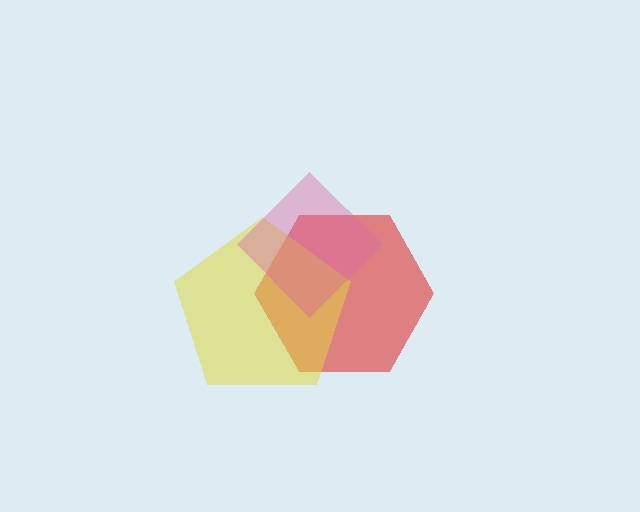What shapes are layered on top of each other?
The layered shapes are: a red hexagon, a yellow pentagon, a pink diamond.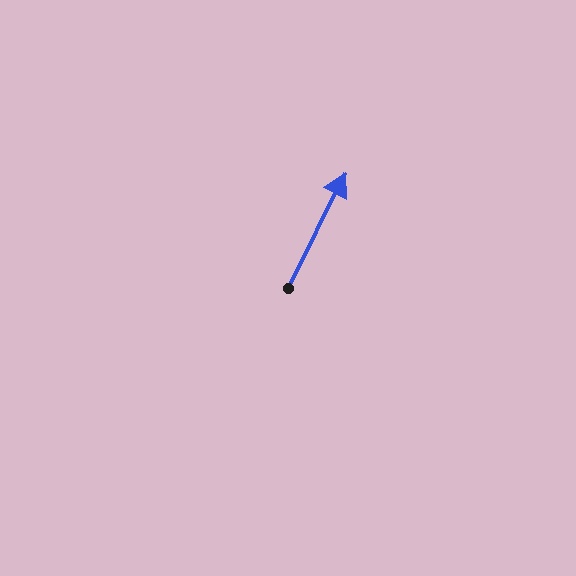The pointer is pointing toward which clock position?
Roughly 1 o'clock.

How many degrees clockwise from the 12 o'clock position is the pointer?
Approximately 26 degrees.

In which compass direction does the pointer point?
Northeast.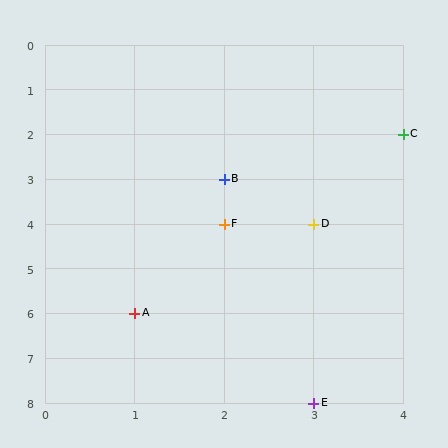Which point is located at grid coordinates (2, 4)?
Point F is at (2, 4).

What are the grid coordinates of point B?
Point B is at grid coordinates (2, 3).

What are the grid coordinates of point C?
Point C is at grid coordinates (4, 2).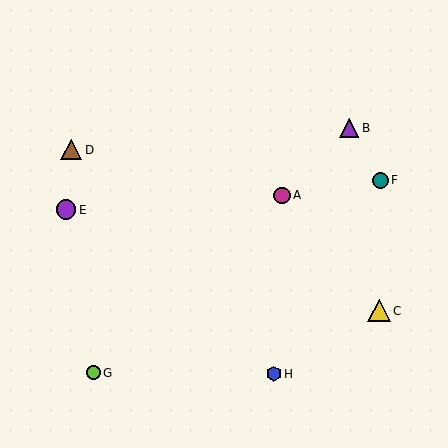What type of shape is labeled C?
Shape C is a yellow triangle.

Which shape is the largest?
The yellow triangle (labeled C) is the largest.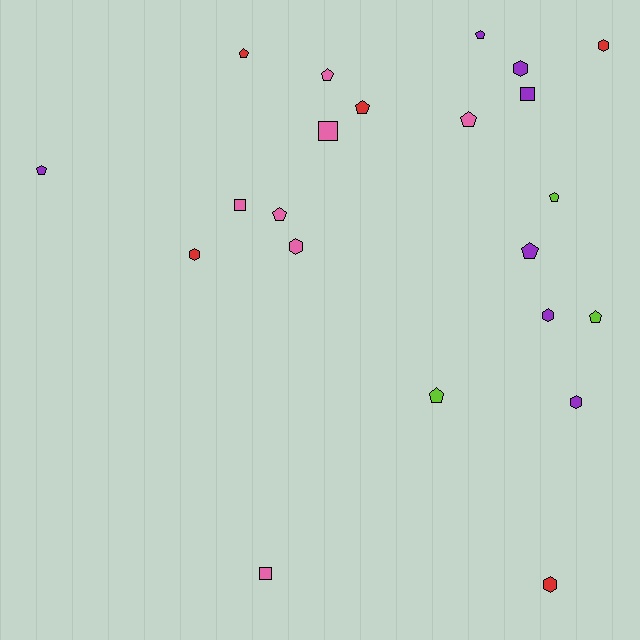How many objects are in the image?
There are 22 objects.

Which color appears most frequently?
Purple, with 7 objects.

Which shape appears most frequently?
Pentagon, with 11 objects.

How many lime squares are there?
There are no lime squares.